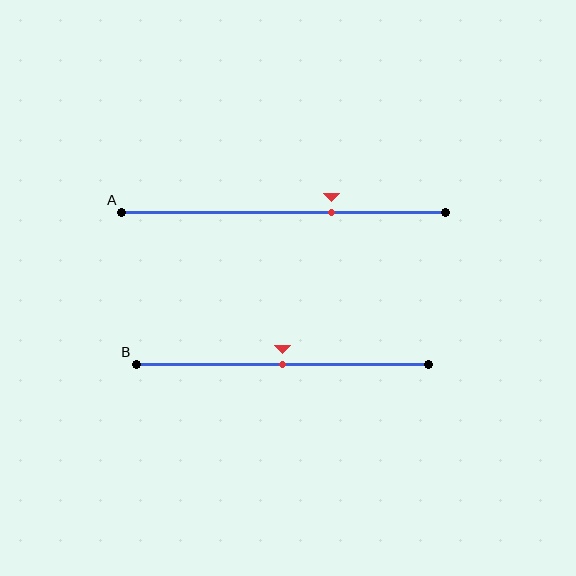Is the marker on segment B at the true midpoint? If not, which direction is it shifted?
Yes, the marker on segment B is at the true midpoint.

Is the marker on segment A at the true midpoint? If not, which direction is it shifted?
No, the marker on segment A is shifted to the right by about 15% of the segment length.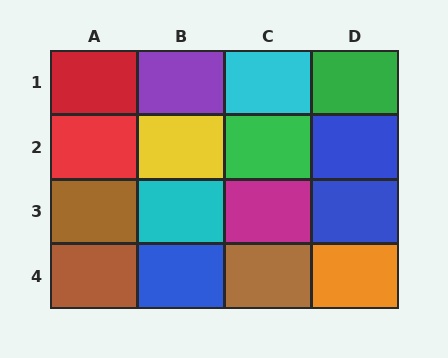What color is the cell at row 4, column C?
Brown.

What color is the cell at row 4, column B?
Blue.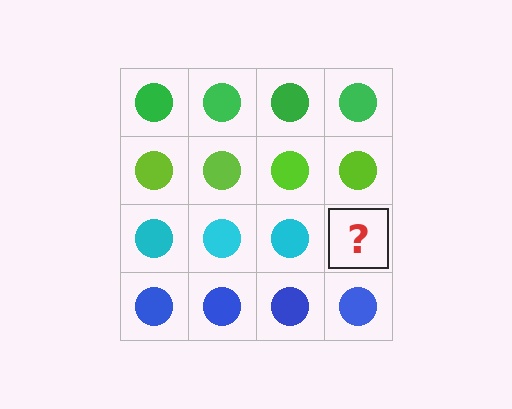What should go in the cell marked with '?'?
The missing cell should contain a cyan circle.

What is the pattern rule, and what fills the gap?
The rule is that each row has a consistent color. The gap should be filled with a cyan circle.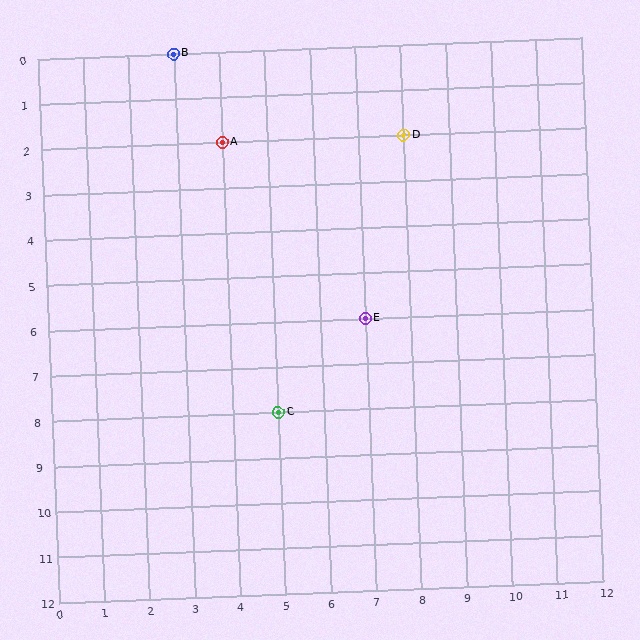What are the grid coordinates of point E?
Point E is at grid coordinates (7, 6).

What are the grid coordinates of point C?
Point C is at grid coordinates (5, 8).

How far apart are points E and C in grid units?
Points E and C are 2 columns and 2 rows apart (about 2.8 grid units diagonally).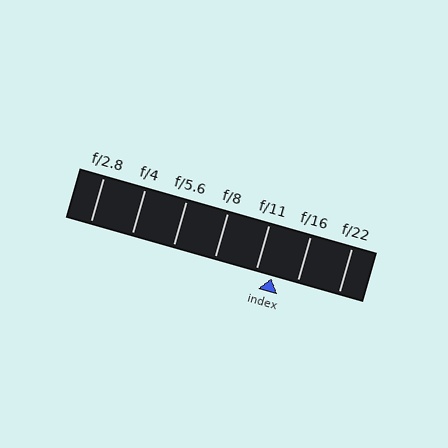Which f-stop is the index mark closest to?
The index mark is closest to f/11.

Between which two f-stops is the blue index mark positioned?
The index mark is between f/11 and f/16.